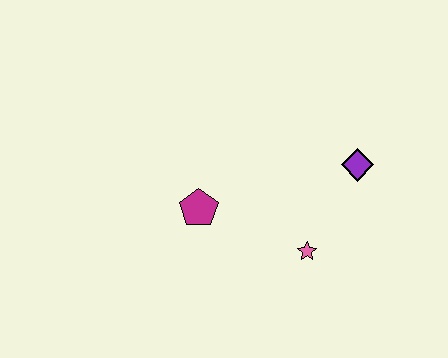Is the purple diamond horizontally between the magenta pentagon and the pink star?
No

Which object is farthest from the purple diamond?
The magenta pentagon is farthest from the purple diamond.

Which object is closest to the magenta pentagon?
The pink star is closest to the magenta pentagon.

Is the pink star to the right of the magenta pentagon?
Yes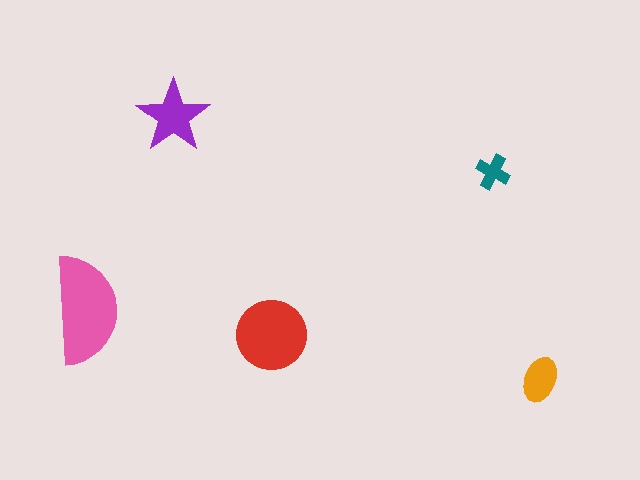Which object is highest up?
The purple star is topmost.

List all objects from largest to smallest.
The pink semicircle, the red circle, the purple star, the orange ellipse, the teal cross.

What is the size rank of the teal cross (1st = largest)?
5th.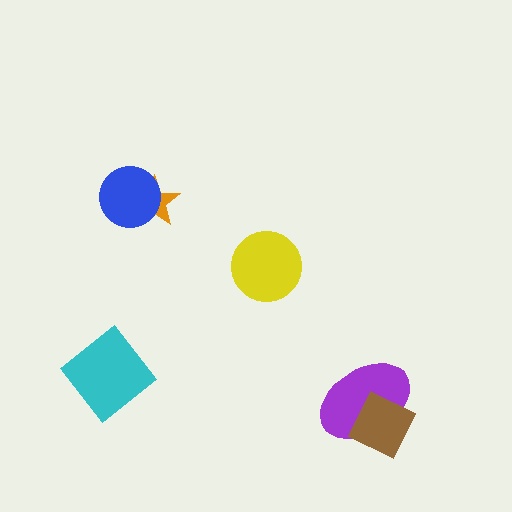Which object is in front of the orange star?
The blue circle is in front of the orange star.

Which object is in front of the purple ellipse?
The brown diamond is in front of the purple ellipse.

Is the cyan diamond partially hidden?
No, no other shape covers it.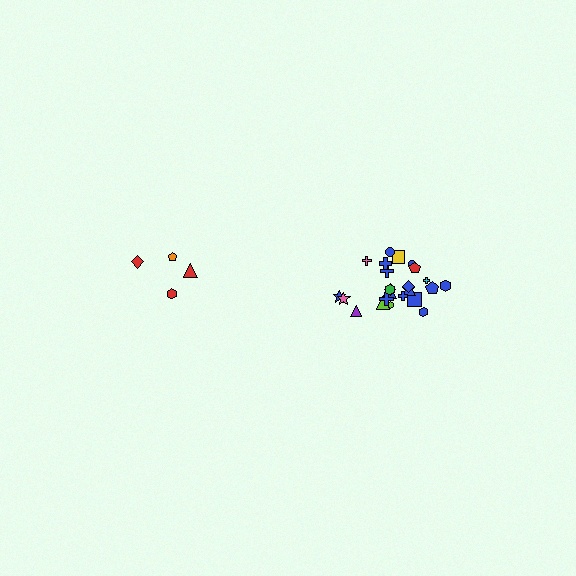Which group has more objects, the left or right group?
The right group.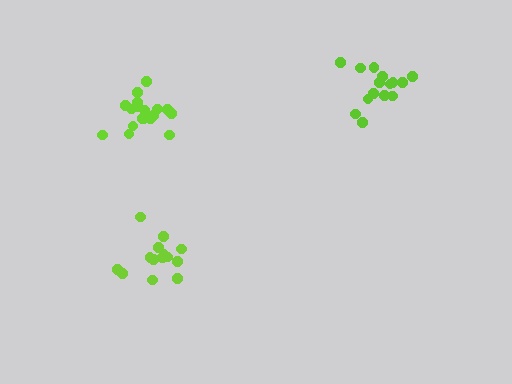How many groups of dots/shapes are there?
There are 3 groups.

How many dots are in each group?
Group 1: 16 dots, Group 2: 14 dots, Group 3: 19 dots (49 total).